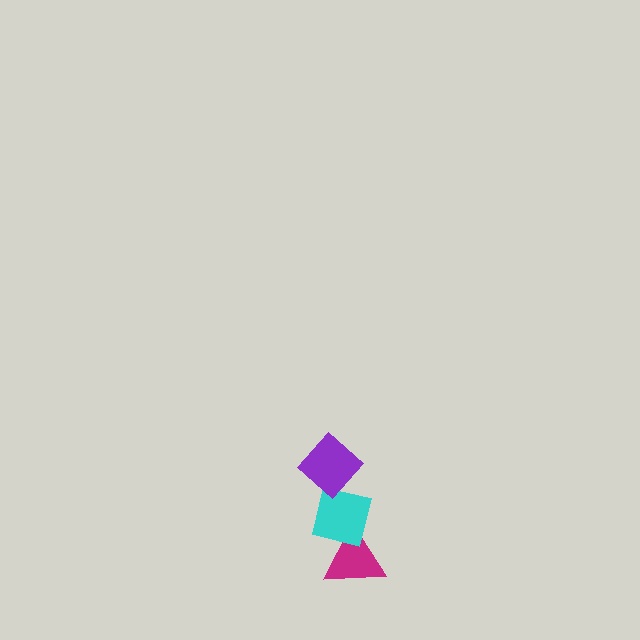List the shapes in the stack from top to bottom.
From top to bottom: the purple diamond, the cyan square, the magenta triangle.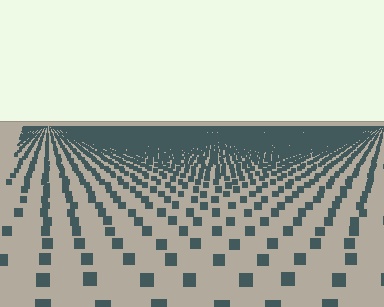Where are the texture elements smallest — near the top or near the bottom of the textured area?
Near the top.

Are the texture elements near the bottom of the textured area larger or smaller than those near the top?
Larger. Near the bottom, elements are closer to the viewer and appear at a bigger on-screen size.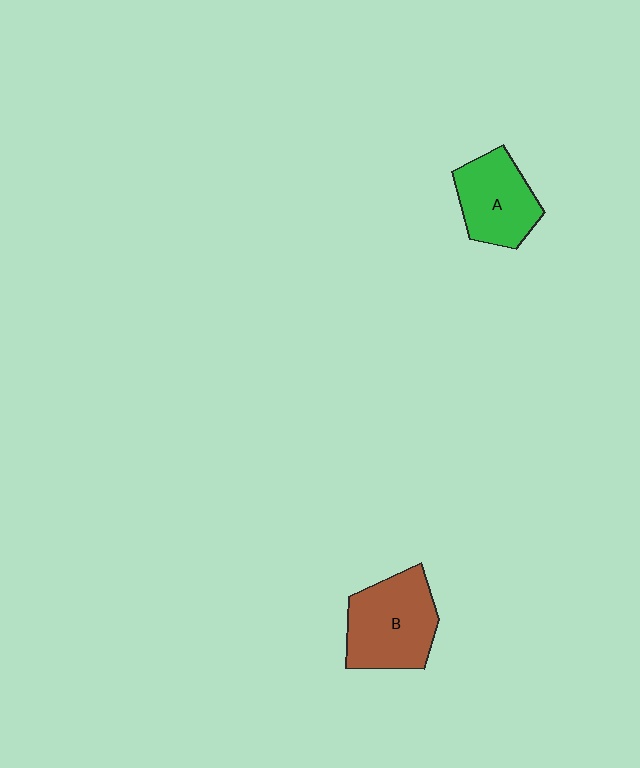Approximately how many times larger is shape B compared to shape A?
Approximately 1.2 times.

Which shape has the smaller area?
Shape A (green).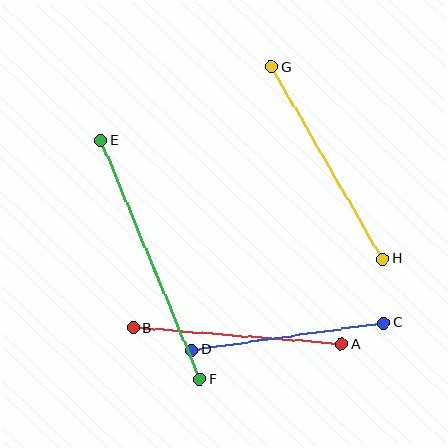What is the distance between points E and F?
The distance is approximately 258 pixels.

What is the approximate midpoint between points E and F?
The midpoint is at approximately (151, 260) pixels.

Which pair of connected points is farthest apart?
Points E and F are farthest apart.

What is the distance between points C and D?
The distance is approximately 195 pixels.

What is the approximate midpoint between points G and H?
The midpoint is at approximately (327, 163) pixels.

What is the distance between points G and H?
The distance is approximately 222 pixels.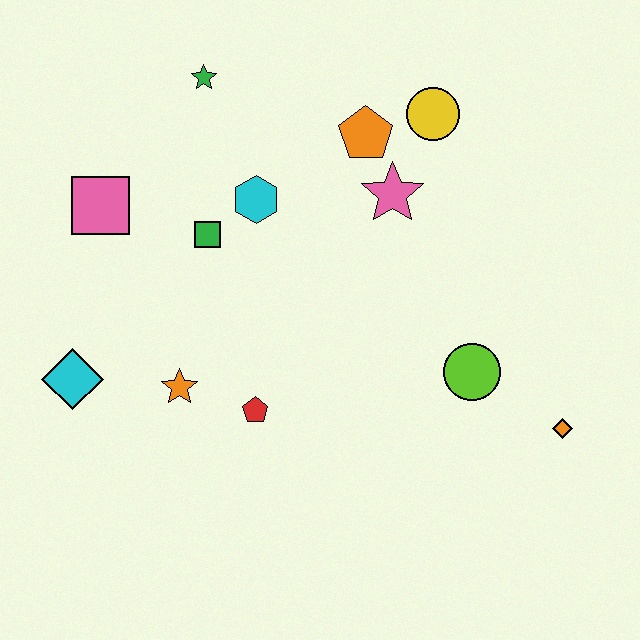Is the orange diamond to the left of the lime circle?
No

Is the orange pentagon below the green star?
Yes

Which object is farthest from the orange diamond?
The pink square is farthest from the orange diamond.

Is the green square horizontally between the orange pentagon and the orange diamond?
No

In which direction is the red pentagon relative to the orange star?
The red pentagon is to the right of the orange star.